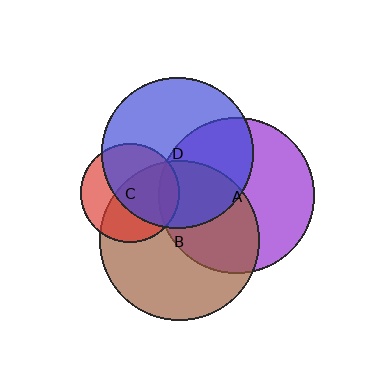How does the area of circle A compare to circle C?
Approximately 2.5 times.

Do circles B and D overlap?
Yes.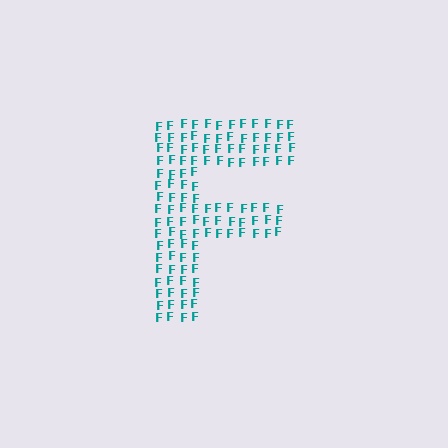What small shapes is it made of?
It is made of small letter F's.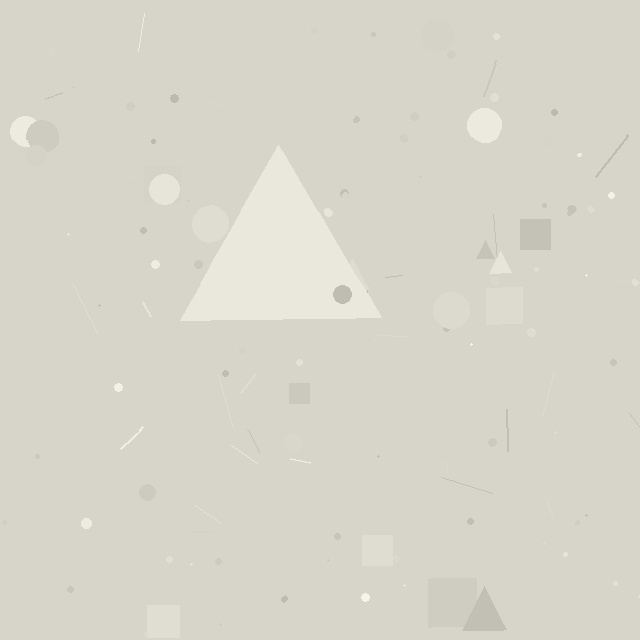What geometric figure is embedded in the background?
A triangle is embedded in the background.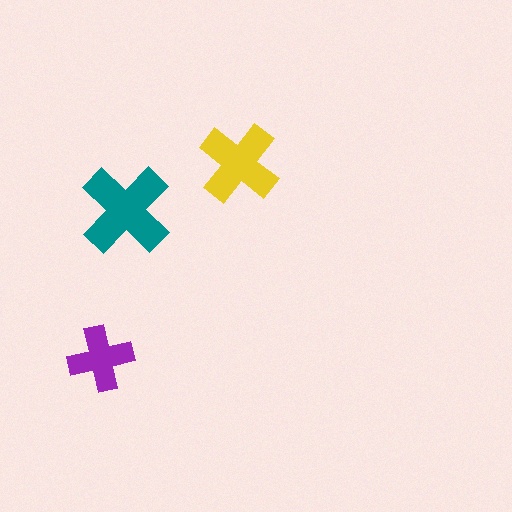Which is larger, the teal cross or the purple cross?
The teal one.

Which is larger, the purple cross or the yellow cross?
The yellow one.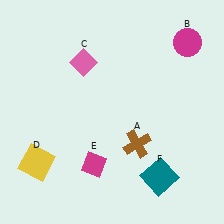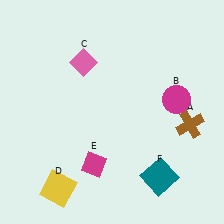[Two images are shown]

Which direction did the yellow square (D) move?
The yellow square (D) moved down.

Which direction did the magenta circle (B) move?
The magenta circle (B) moved down.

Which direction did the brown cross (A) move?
The brown cross (A) moved right.